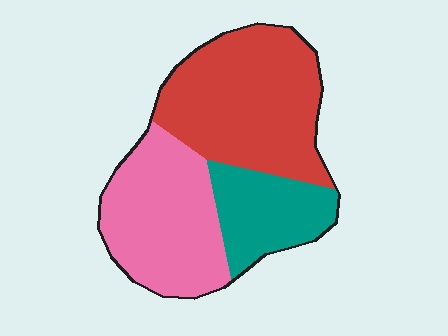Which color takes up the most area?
Red, at roughly 45%.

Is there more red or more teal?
Red.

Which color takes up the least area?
Teal, at roughly 20%.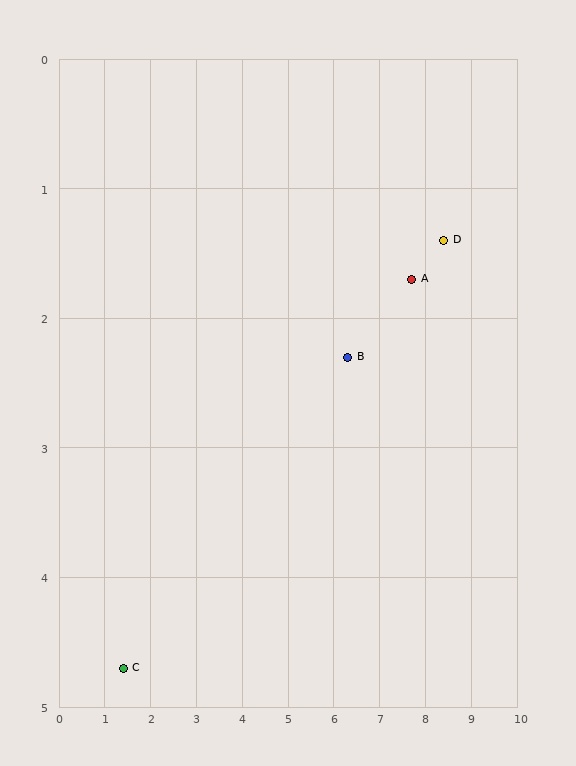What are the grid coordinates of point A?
Point A is at approximately (7.7, 1.7).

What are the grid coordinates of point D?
Point D is at approximately (8.4, 1.4).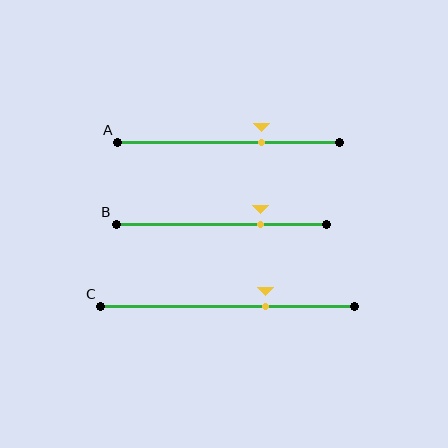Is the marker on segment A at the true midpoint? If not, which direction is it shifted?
No, the marker on segment A is shifted to the right by about 15% of the segment length.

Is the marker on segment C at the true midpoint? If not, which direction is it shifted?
No, the marker on segment C is shifted to the right by about 15% of the segment length.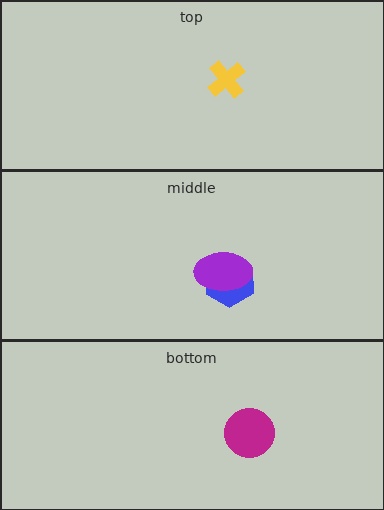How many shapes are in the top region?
1.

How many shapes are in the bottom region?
1.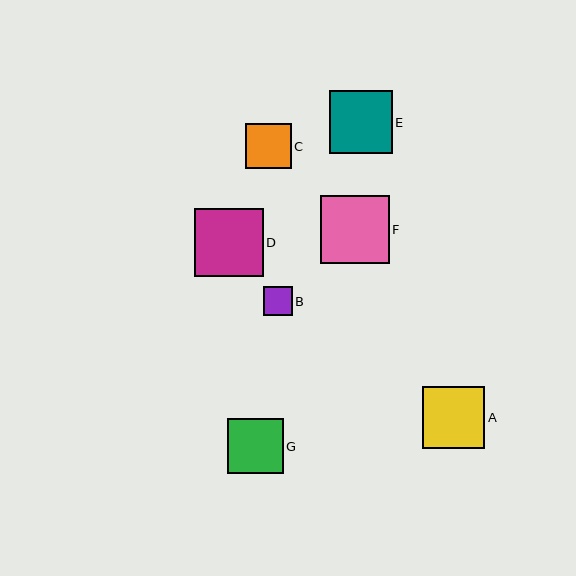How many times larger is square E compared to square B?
Square E is approximately 2.2 times the size of square B.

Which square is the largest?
Square F is the largest with a size of approximately 69 pixels.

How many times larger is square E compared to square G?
Square E is approximately 1.1 times the size of square G.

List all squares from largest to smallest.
From largest to smallest: F, D, E, A, G, C, B.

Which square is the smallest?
Square B is the smallest with a size of approximately 29 pixels.